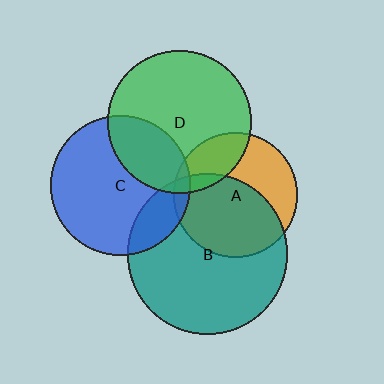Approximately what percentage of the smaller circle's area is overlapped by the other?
Approximately 25%.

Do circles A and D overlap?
Yes.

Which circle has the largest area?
Circle B (teal).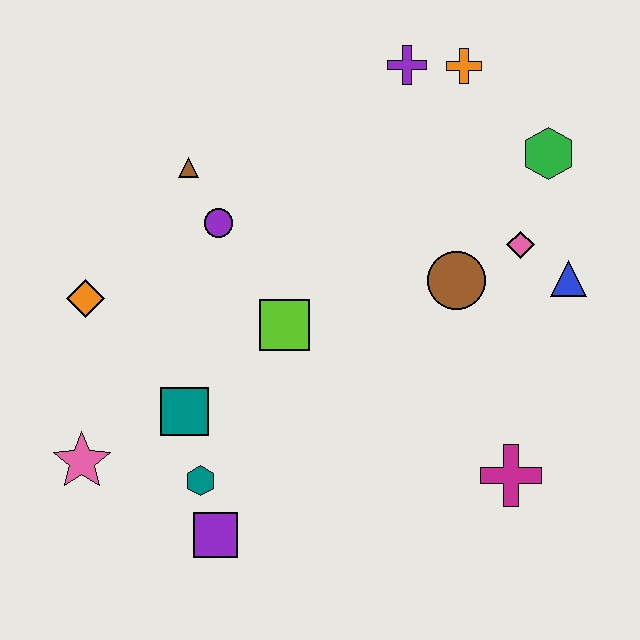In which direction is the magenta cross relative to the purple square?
The magenta cross is to the right of the purple square.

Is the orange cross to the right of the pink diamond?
No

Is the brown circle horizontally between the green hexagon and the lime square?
Yes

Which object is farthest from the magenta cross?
The orange diamond is farthest from the magenta cross.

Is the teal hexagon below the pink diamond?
Yes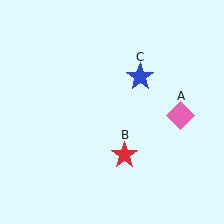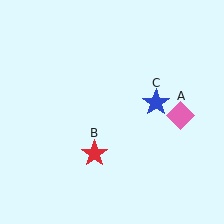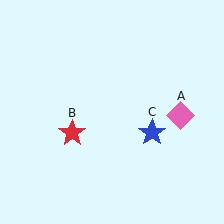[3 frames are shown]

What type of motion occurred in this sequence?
The red star (object B), blue star (object C) rotated clockwise around the center of the scene.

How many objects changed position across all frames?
2 objects changed position: red star (object B), blue star (object C).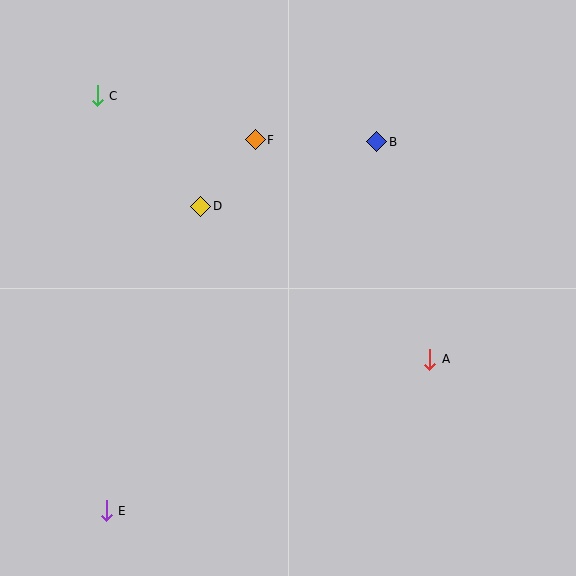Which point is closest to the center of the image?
Point D at (200, 206) is closest to the center.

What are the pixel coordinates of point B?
Point B is at (377, 142).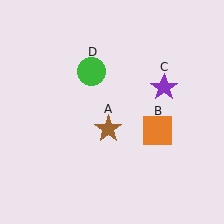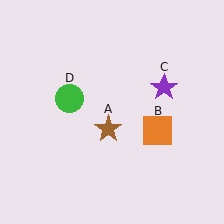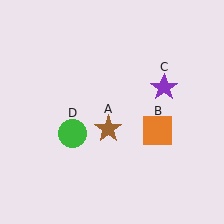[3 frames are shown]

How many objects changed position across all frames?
1 object changed position: green circle (object D).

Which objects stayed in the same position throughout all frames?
Brown star (object A) and orange square (object B) and purple star (object C) remained stationary.